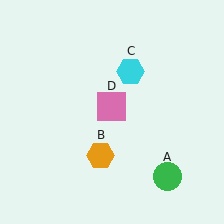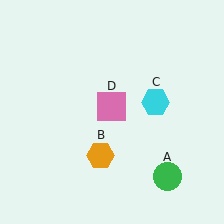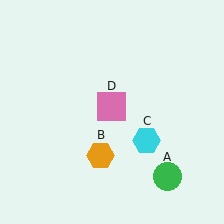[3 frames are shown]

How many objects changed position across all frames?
1 object changed position: cyan hexagon (object C).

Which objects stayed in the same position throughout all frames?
Green circle (object A) and orange hexagon (object B) and pink square (object D) remained stationary.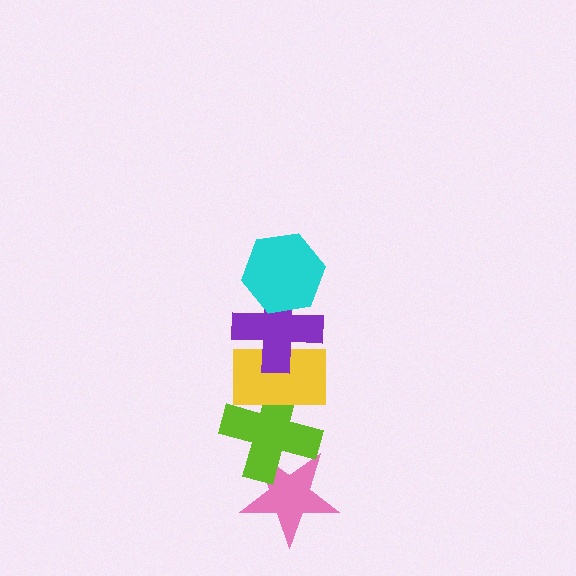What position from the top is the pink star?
The pink star is 5th from the top.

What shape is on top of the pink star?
The lime cross is on top of the pink star.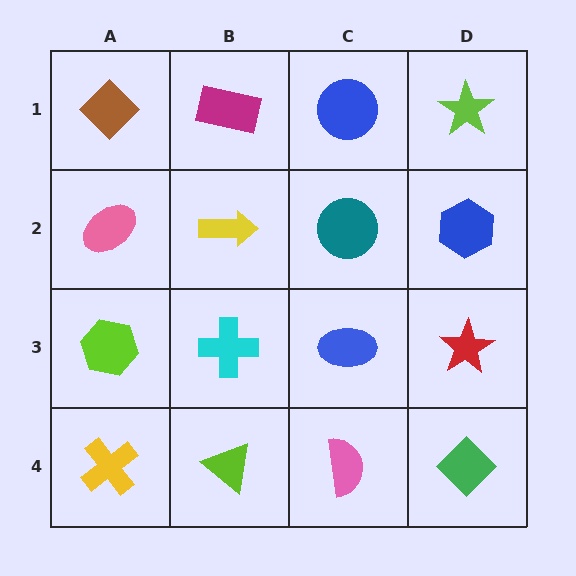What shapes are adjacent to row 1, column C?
A teal circle (row 2, column C), a magenta rectangle (row 1, column B), a lime star (row 1, column D).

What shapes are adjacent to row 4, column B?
A cyan cross (row 3, column B), a yellow cross (row 4, column A), a pink semicircle (row 4, column C).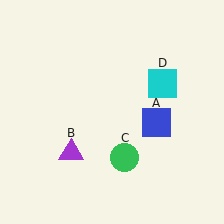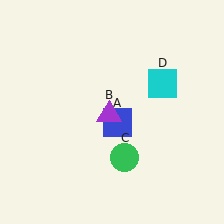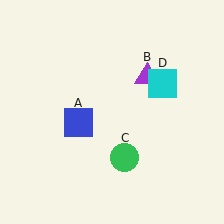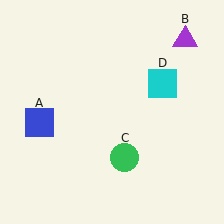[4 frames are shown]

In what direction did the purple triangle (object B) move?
The purple triangle (object B) moved up and to the right.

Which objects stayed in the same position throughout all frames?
Green circle (object C) and cyan square (object D) remained stationary.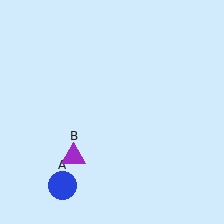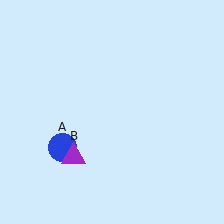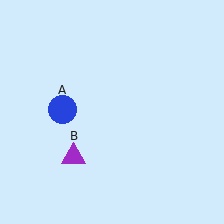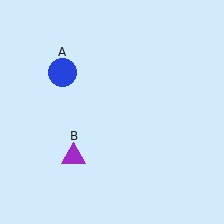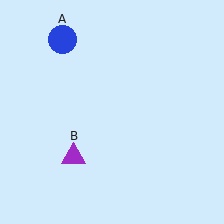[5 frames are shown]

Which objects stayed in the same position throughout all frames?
Purple triangle (object B) remained stationary.